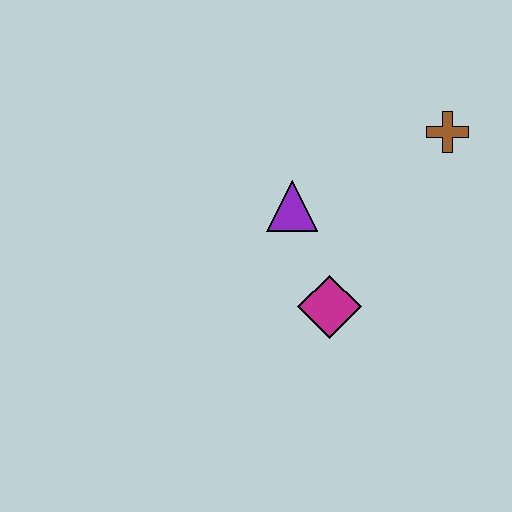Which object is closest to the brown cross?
The purple triangle is closest to the brown cross.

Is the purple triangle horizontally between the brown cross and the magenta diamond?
No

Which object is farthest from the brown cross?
The magenta diamond is farthest from the brown cross.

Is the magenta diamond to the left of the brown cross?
Yes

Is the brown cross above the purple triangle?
Yes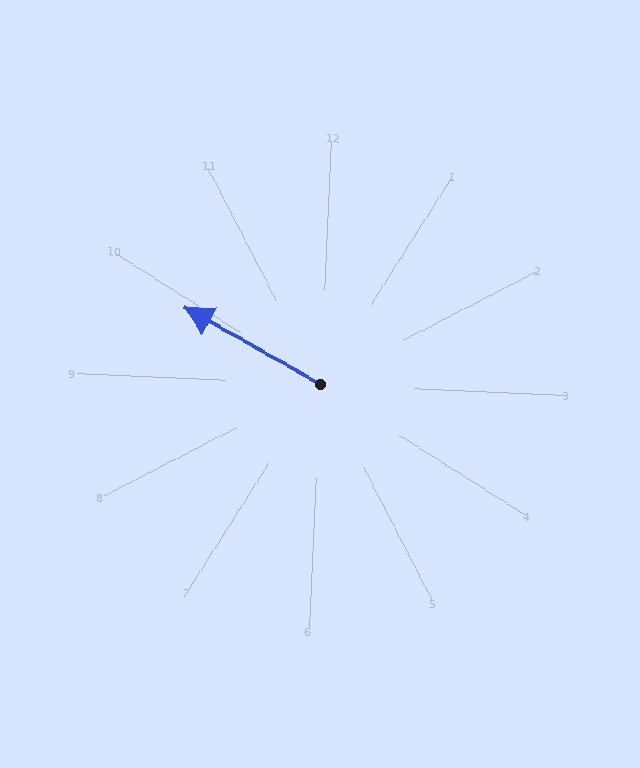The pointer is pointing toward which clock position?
Roughly 10 o'clock.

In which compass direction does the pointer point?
Northwest.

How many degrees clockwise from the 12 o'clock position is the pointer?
Approximately 297 degrees.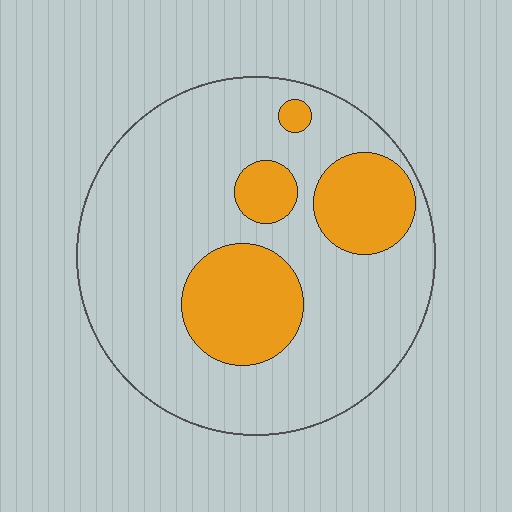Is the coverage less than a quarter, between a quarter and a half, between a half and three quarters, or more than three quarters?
Less than a quarter.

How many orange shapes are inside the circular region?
4.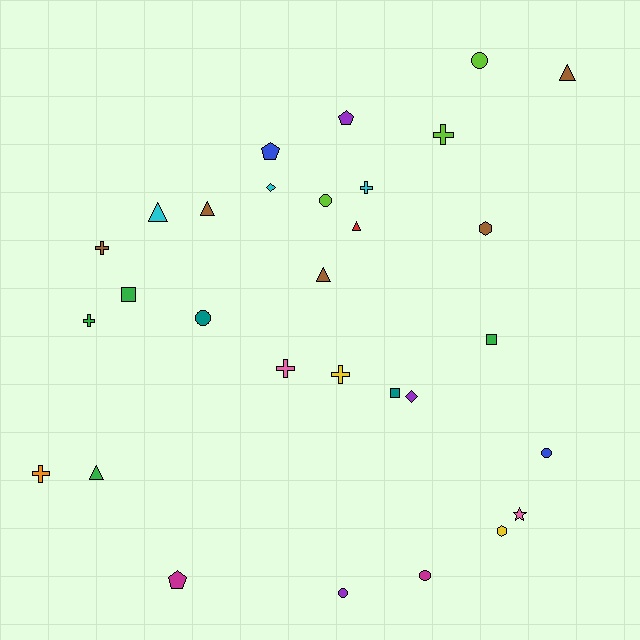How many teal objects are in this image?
There are 2 teal objects.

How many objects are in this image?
There are 30 objects.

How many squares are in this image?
There are 3 squares.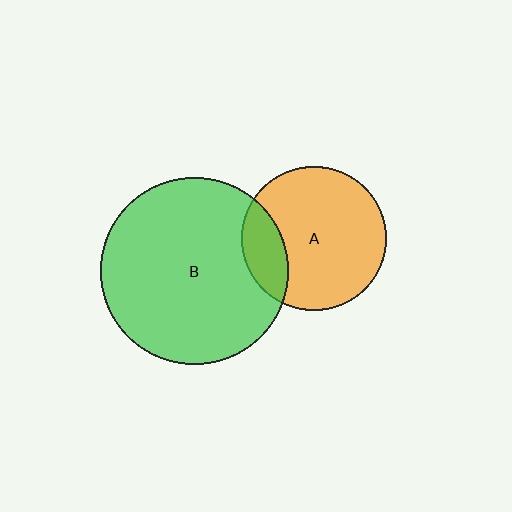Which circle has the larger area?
Circle B (green).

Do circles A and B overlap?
Yes.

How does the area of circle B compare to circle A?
Approximately 1.7 times.